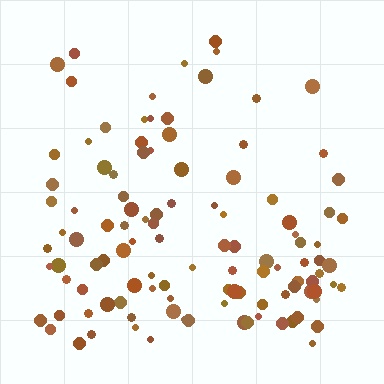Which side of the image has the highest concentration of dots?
The bottom.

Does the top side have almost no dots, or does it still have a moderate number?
Still a moderate number, just noticeably fewer than the bottom.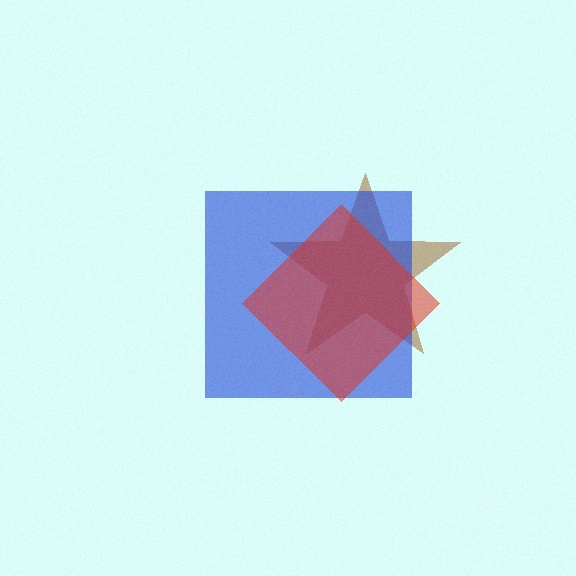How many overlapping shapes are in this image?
There are 3 overlapping shapes in the image.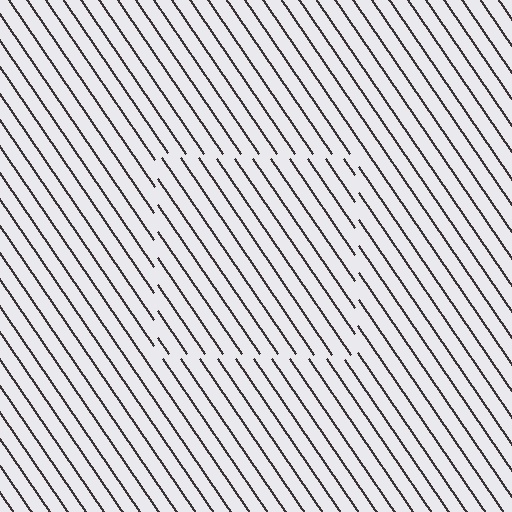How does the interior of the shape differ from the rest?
The interior of the shape contains the same grating, shifted by half a period — the contour is defined by the phase discontinuity where line-ends from the inner and outer gratings abut.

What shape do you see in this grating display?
An illusory square. The interior of the shape contains the same grating, shifted by half a period — the contour is defined by the phase discontinuity where line-ends from the inner and outer gratings abut.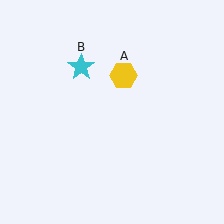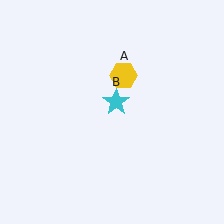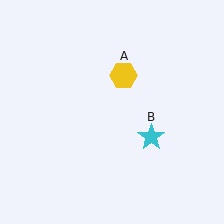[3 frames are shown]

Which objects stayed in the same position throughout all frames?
Yellow hexagon (object A) remained stationary.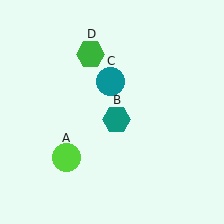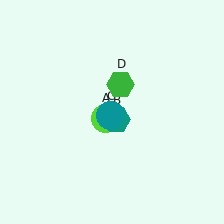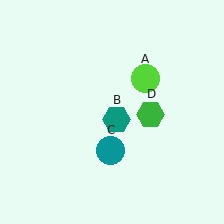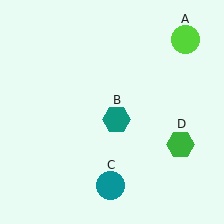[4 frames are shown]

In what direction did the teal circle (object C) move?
The teal circle (object C) moved down.